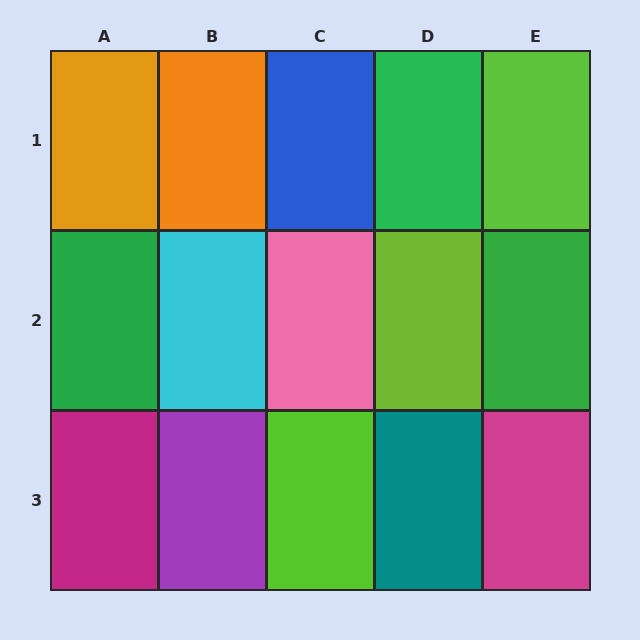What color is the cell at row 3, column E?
Magenta.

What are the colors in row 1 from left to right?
Orange, orange, blue, green, lime.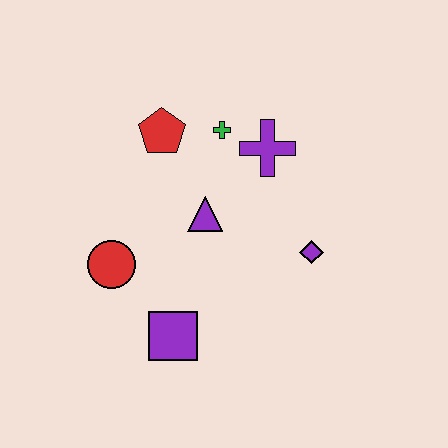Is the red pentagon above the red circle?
Yes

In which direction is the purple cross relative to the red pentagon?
The purple cross is to the right of the red pentagon.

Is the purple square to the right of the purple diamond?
No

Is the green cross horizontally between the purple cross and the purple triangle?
Yes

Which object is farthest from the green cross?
The purple square is farthest from the green cross.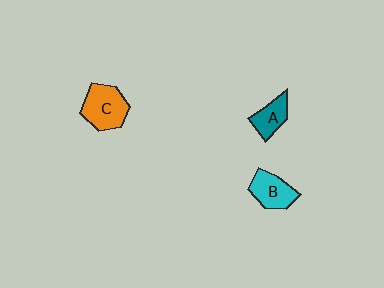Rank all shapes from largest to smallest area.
From largest to smallest: C (orange), B (cyan), A (teal).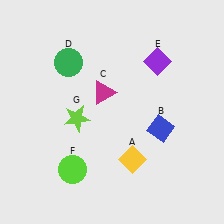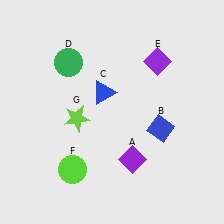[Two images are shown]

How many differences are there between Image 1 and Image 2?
There are 2 differences between the two images.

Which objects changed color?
A changed from yellow to purple. C changed from magenta to blue.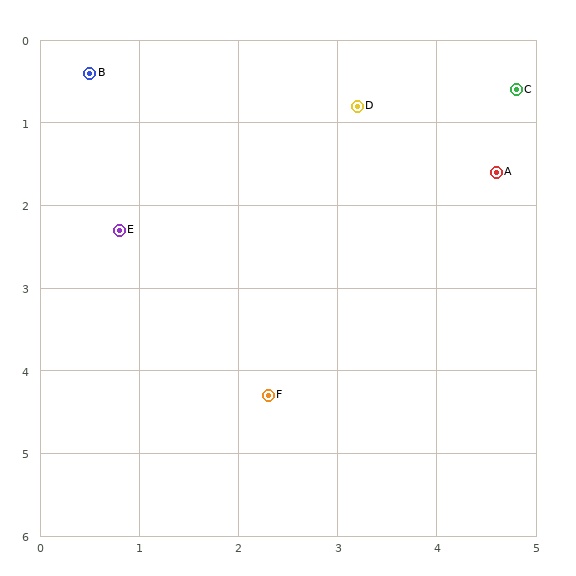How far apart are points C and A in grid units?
Points C and A are about 1.0 grid units apart.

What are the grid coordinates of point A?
Point A is at approximately (4.6, 1.6).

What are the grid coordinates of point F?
Point F is at approximately (2.3, 4.3).